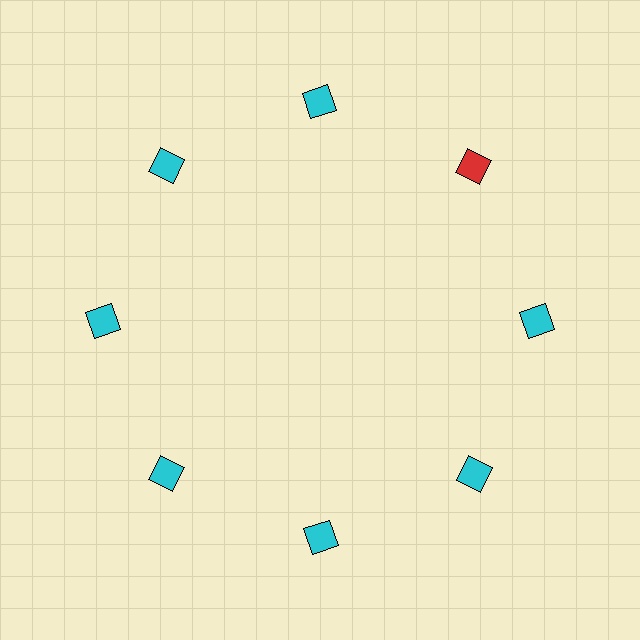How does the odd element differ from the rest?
It has a different color: red instead of cyan.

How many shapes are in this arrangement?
There are 8 shapes arranged in a ring pattern.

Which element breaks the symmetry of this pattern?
The red diamond at roughly the 2 o'clock position breaks the symmetry. All other shapes are cyan diamonds.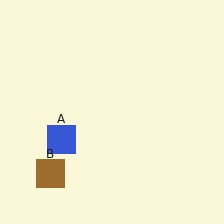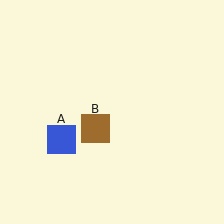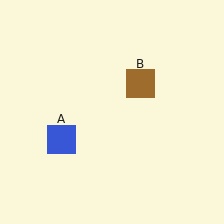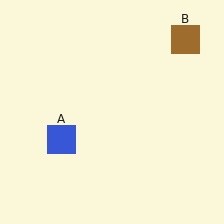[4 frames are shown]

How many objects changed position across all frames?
1 object changed position: brown square (object B).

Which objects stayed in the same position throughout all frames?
Blue square (object A) remained stationary.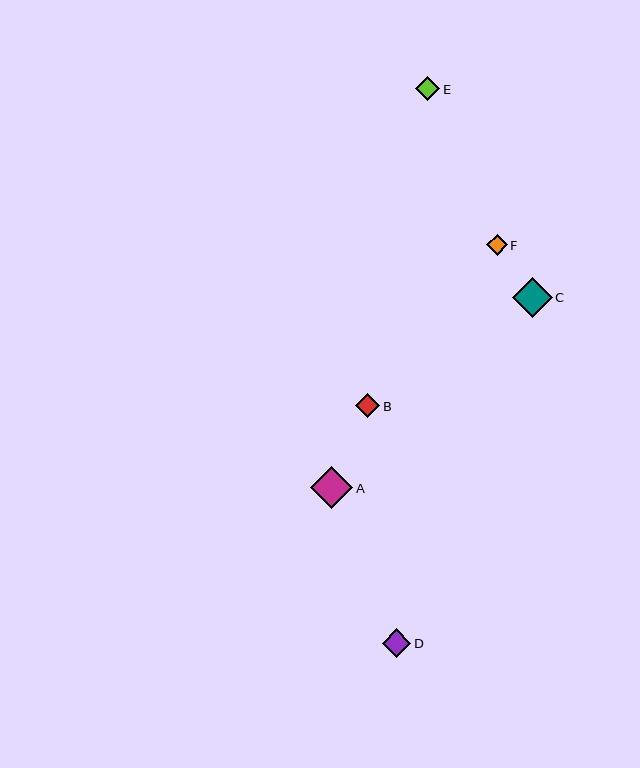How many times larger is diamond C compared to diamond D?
Diamond C is approximately 1.4 times the size of diamond D.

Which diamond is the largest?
Diamond A is the largest with a size of approximately 42 pixels.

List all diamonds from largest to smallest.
From largest to smallest: A, C, D, E, B, F.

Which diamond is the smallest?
Diamond F is the smallest with a size of approximately 21 pixels.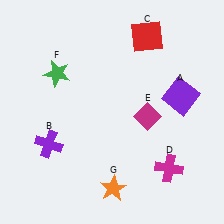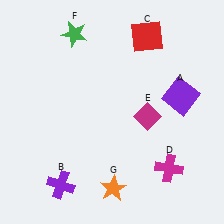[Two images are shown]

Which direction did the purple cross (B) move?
The purple cross (B) moved down.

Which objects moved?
The objects that moved are: the purple cross (B), the green star (F).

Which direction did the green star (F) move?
The green star (F) moved up.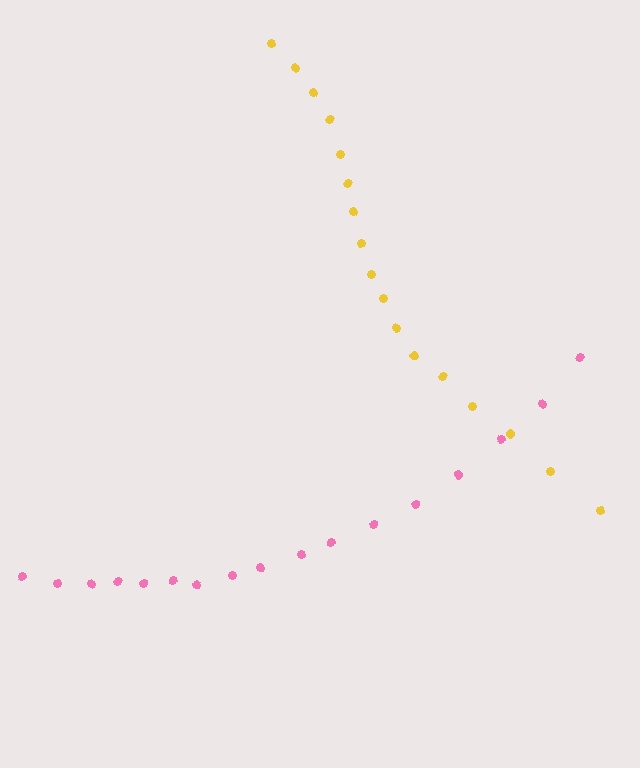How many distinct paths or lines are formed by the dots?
There are 2 distinct paths.